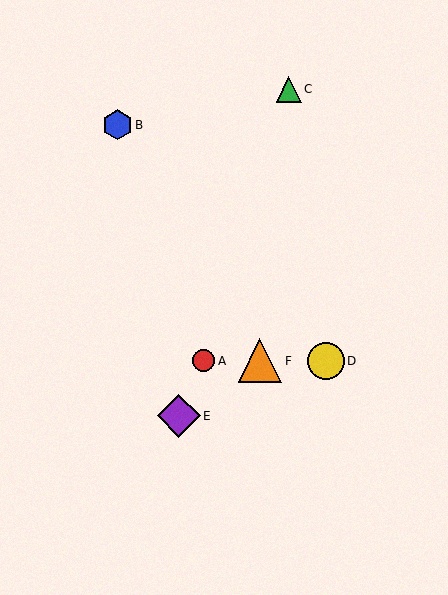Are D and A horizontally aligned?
Yes, both are at y≈361.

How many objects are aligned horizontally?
3 objects (A, D, F) are aligned horizontally.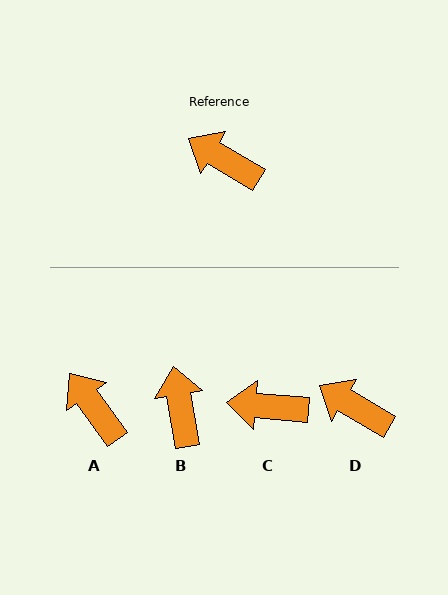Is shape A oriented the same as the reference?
No, it is off by about 23 degrees.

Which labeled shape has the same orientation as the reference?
D.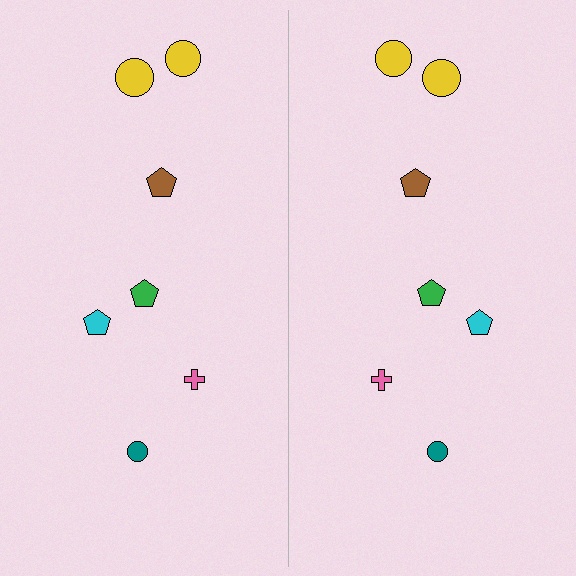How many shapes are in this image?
There are 14 shapes in this image.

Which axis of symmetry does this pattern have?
The pattern has a vertical axis of symmetry running through the center of the image.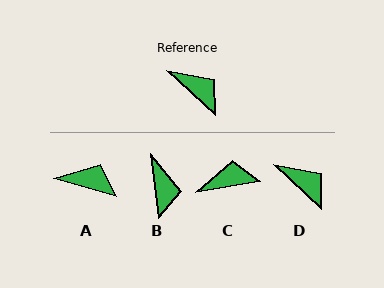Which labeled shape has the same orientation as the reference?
D.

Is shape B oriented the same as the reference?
No, it is off by about 41 degrees.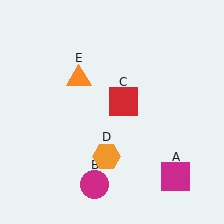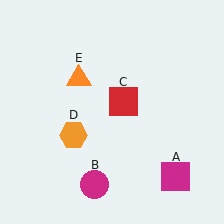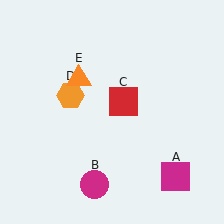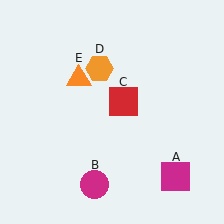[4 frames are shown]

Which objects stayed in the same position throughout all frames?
Magenta square (object A) and magenta circle (object B) and red square (object C) and orange triangle (object E) remained stationary.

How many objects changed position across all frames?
1 object changed position: orange hexagon (object D).